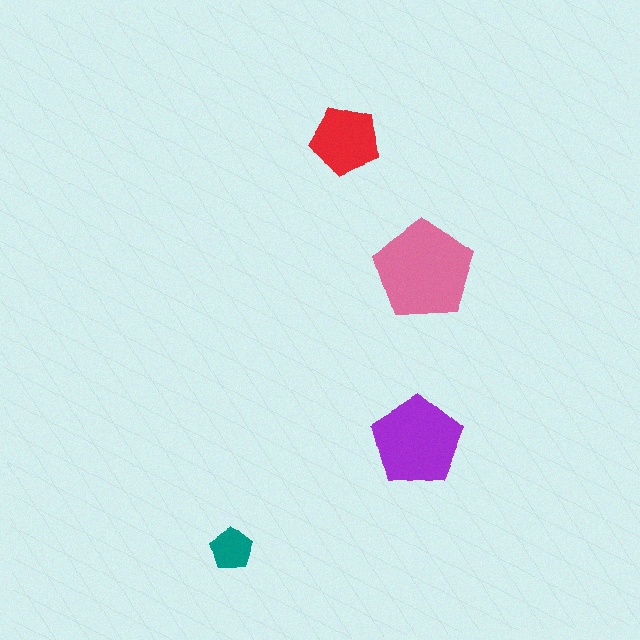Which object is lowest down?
The teal pentagon is bottommost.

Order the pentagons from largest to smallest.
the pink one, the purple one, the red one, the teal one.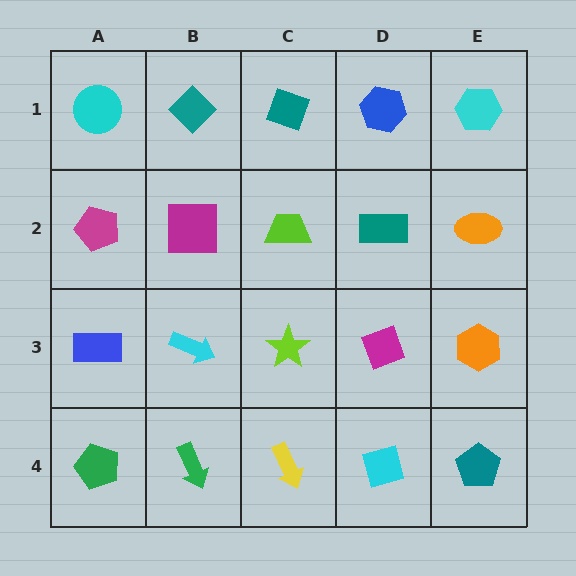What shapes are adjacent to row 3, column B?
A magenta square (row 2, column B), a green arrow (row 4, column B), a blue rectangle (row 3, column A), a lime star (row 3, column C).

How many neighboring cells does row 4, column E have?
2.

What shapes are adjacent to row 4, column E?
An orange hexagon (row 3, column E), a cyan square (row 4, column D).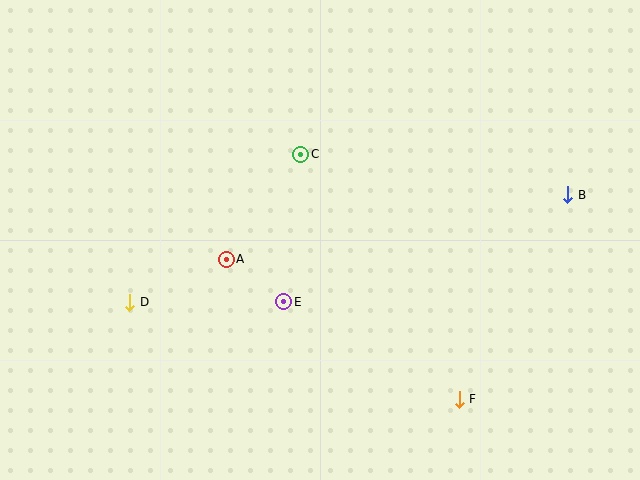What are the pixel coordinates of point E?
Point E is at (284, 302).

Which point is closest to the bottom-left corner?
Point D is closest to the bottom-left corner.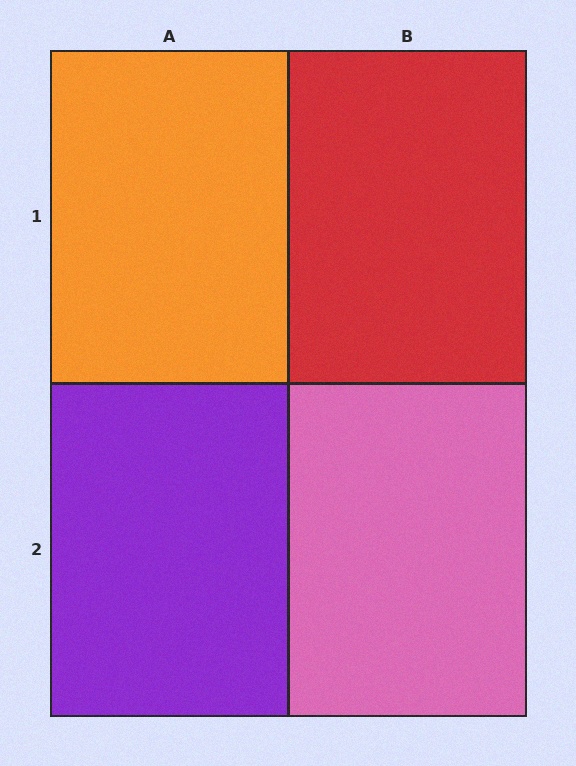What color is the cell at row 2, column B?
Pink.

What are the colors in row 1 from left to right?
Orange, red.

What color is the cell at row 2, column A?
Purple.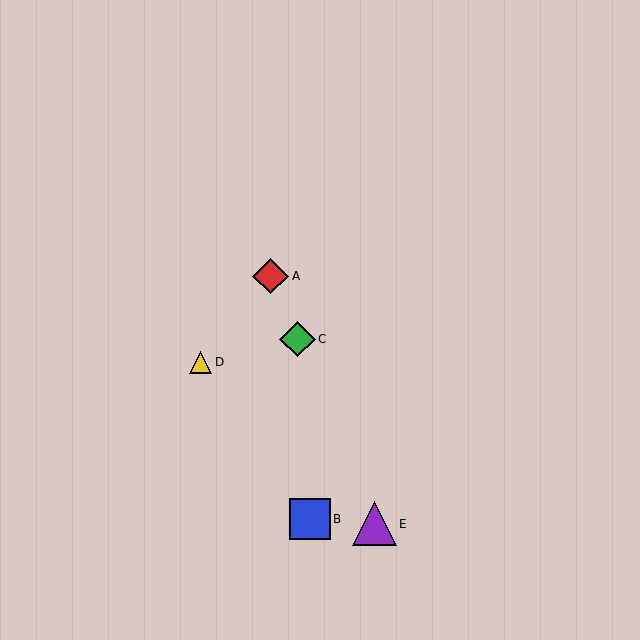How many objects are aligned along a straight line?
3 objects (A, C, E) are aligned along a straight line.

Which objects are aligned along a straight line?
Objects A, C, E are aligned along a straight line.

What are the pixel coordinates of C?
Object C is at (297, 339).